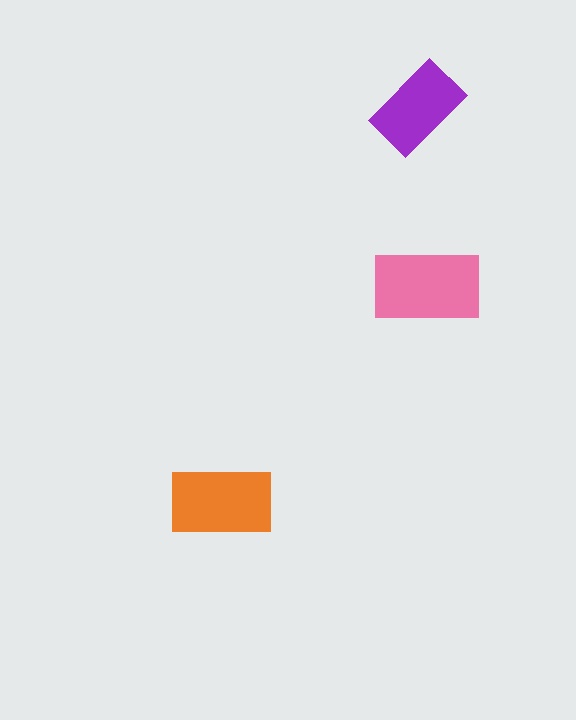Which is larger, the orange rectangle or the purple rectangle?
The orange one.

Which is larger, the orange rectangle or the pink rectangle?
The pink one.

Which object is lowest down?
The orange rectangle is bottommost.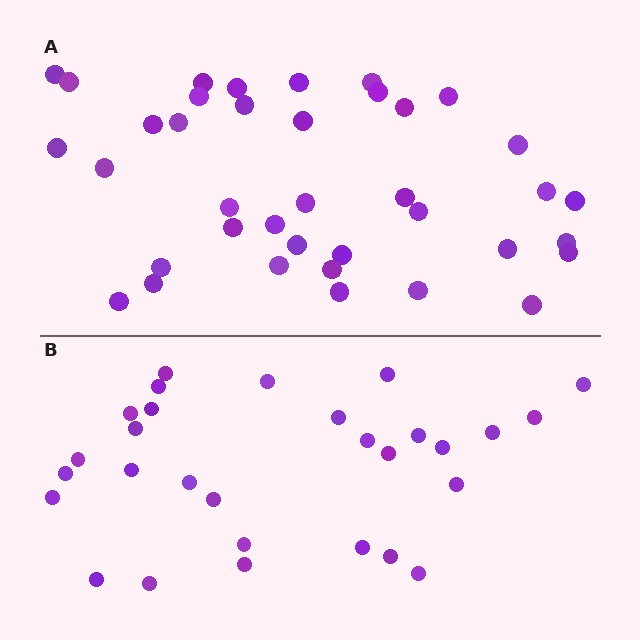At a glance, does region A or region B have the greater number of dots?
Region A (the top region) has more dots.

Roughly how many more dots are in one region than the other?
Region A has roughly 8 or so more dots than region B.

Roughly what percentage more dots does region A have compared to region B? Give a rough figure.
About 30% more.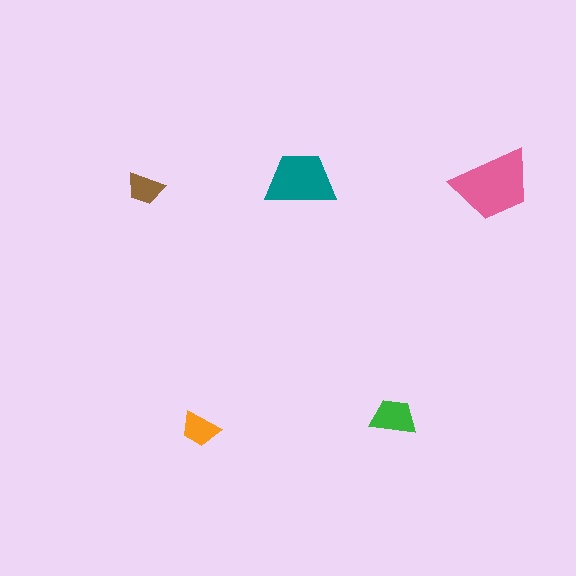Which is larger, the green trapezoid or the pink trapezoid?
The pink one.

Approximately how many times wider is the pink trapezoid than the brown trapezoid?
About 2 times wider.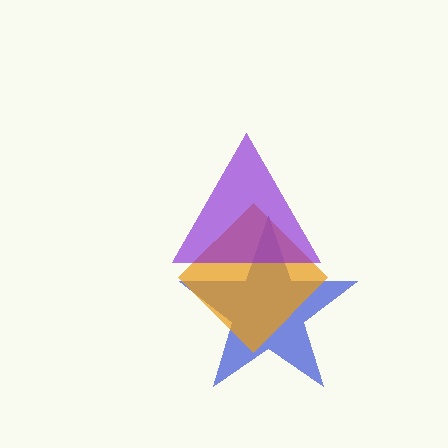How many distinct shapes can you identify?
There are 3 distinct shapes: a blue star, an orange diamond, a purple triangle.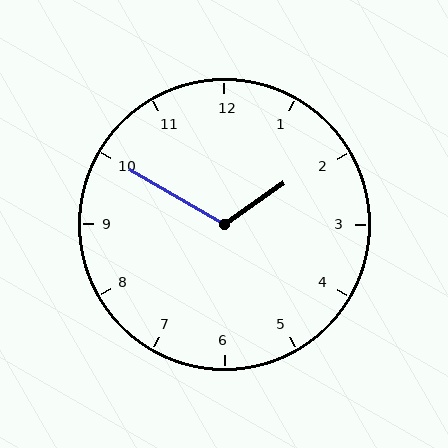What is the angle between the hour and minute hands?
Approximately 115 degrees.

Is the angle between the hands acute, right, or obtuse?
It is obtuse.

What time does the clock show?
1:50.